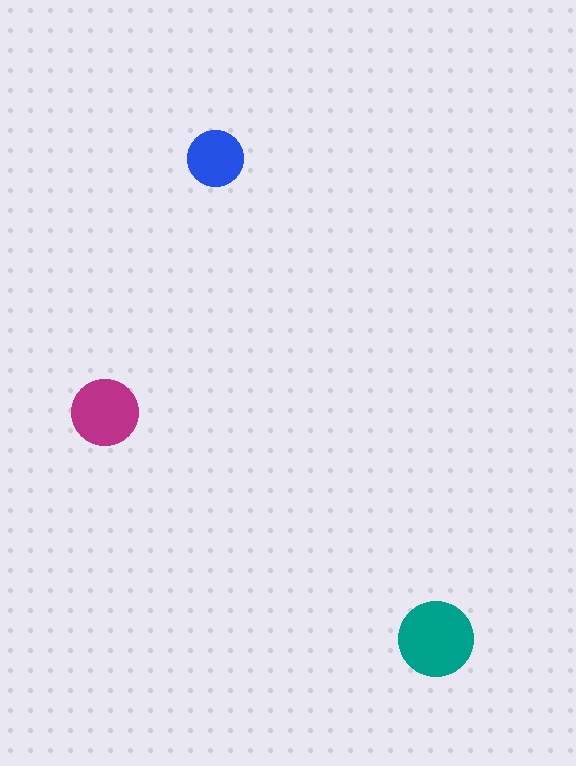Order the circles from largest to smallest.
the teal one, the magenta one, the blue one.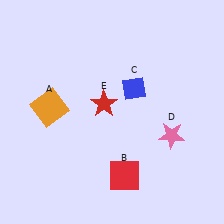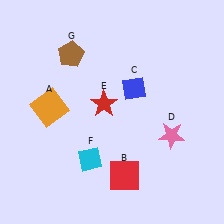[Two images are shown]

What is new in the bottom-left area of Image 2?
A cyan diamond (F) was added in the bottom-left area of Image 2.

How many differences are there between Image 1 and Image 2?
There are 2 differences between the two images.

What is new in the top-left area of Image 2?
A brown pentagon (G) was added in the top-left area of Image 2.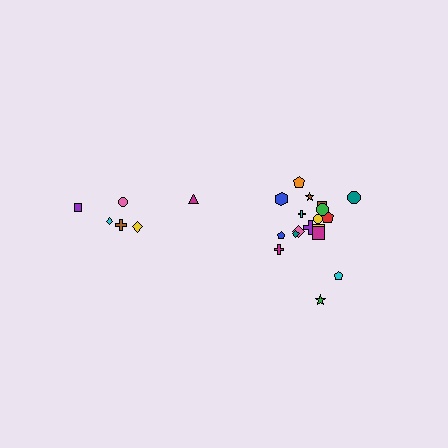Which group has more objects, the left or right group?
The right group.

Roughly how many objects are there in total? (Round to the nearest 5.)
Roughly 25 objects in total.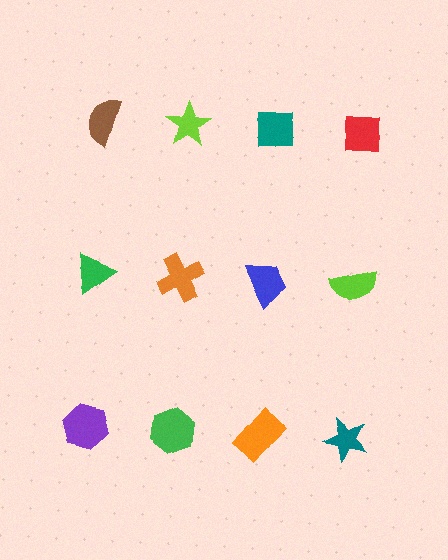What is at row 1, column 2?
A lime star.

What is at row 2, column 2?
An orange cross.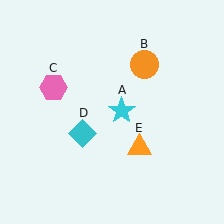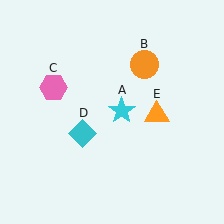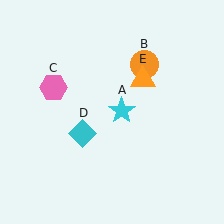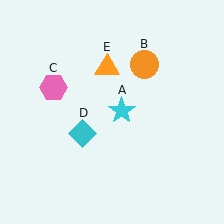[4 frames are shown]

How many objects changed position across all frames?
1 object changed position: orange triangle (object E).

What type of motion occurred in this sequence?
The orange triangle (object E) rotated counterclockwise around the center of the scene.